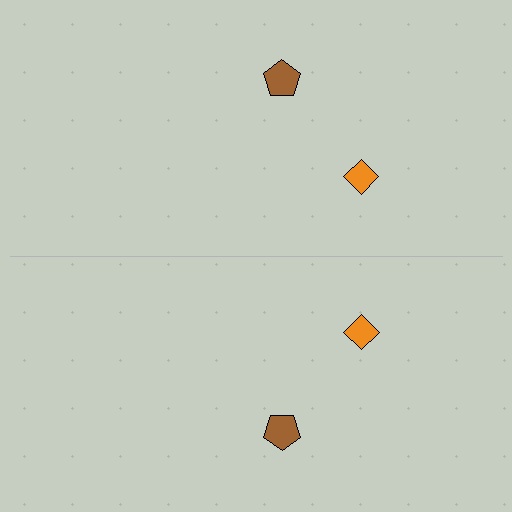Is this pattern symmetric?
Yes, this pattern has bilateral (reflection) symmetry.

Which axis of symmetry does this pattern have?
The pattern has a horizontal axis of symmetry running through the center of the image.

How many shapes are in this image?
There are 4 shapes in this image.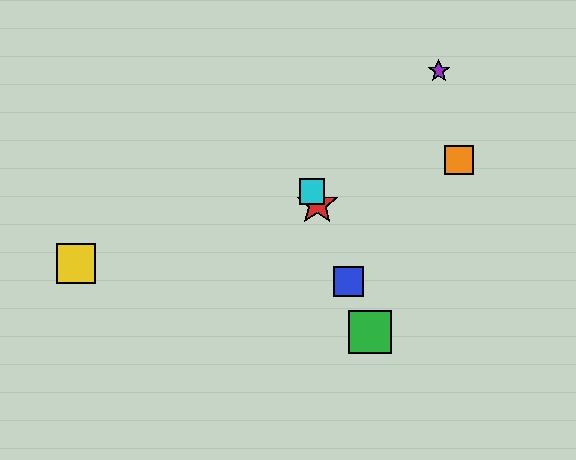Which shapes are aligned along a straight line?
The red star, the blue square, the green square, the cyan square are aligned along a straight line.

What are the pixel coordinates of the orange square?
The orange square is at (459, 160).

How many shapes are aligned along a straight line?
4 shapes (the red star, the blue square, the green square, the cyan square) are aligned along a straight line.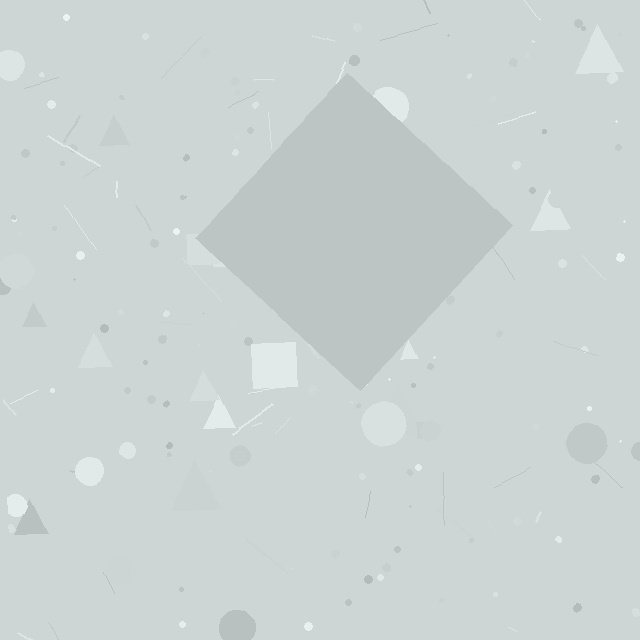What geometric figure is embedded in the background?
A diamond is embedded in the background.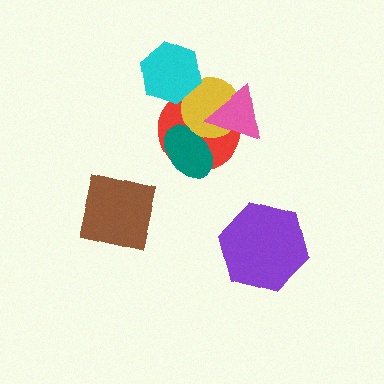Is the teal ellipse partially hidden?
Yes, it is partially covered by another shape.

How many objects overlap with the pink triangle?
2 objects overlap with the pink triangle.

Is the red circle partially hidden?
Yes, it is partially covered by another shape.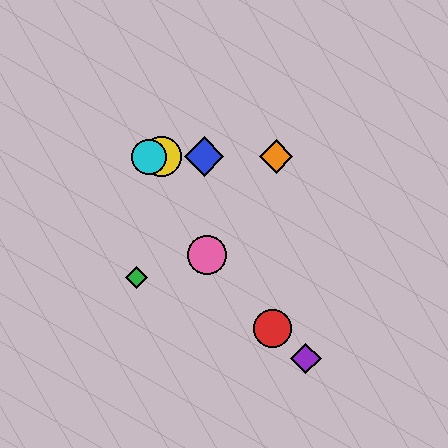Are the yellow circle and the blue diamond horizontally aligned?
Yes, both are at y≈157.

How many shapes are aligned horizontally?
4 shapes (the blue diamond, the yellow circle, the orange diamond, the cyan circle) are aligned horizontally.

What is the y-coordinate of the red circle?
The red circle is at y≈329.